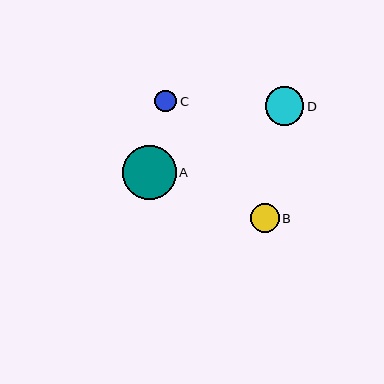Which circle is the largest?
Circle A is the largest with a size of approximately 54 pixels.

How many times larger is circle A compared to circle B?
Circle A is approximately 1.9 times the size of circle B.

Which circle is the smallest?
Circle C is the smallest with a size of approximately 22 pixels.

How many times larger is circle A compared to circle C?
Circle A is approximately 2.5 times the size of circle C.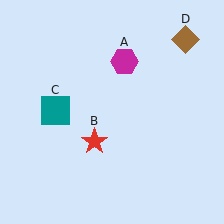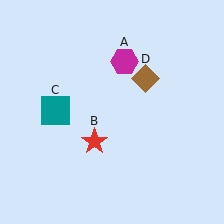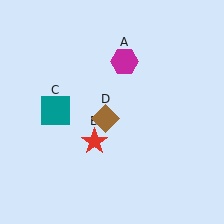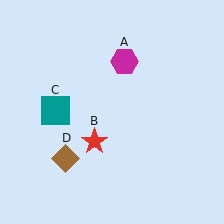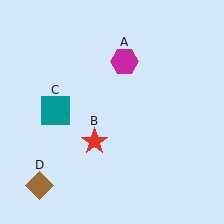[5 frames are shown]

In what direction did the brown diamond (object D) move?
The brown diamond (object D) moved down and to the left.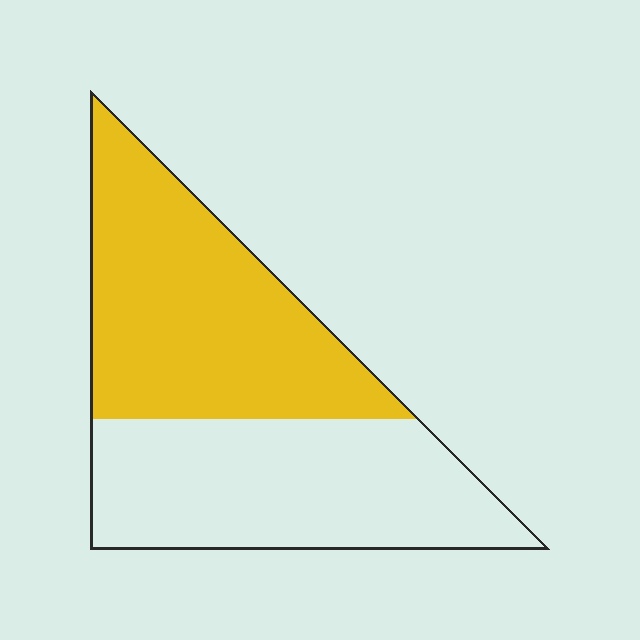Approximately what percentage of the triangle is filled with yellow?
Approximately 50%.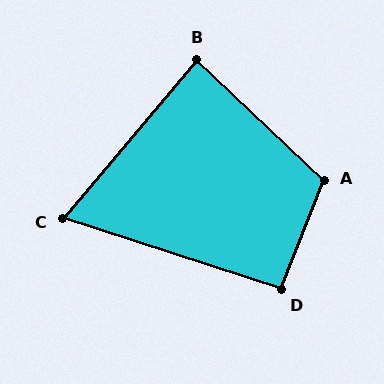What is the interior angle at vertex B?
Approximately 87 degrees (approximately right).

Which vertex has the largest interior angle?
A, at approximately 112 degrees.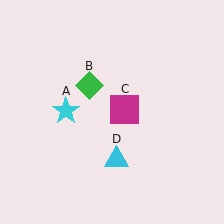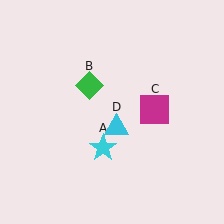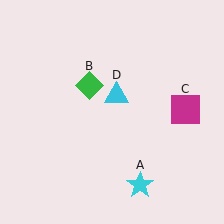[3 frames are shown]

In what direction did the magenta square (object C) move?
The magenta square (object C) moved right.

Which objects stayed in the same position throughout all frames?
Green diamond (object B) remained stationary.